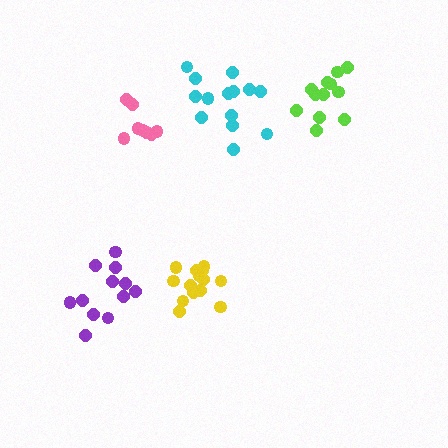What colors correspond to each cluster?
The clusters are colored: cyan, yellow, purple, lime, pink.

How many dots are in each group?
Group 1: 14 dots, Group 2: 14 dots, Group 3: 12 dots, Group 4: 12 dots, Group 5: 9 dots (61 total).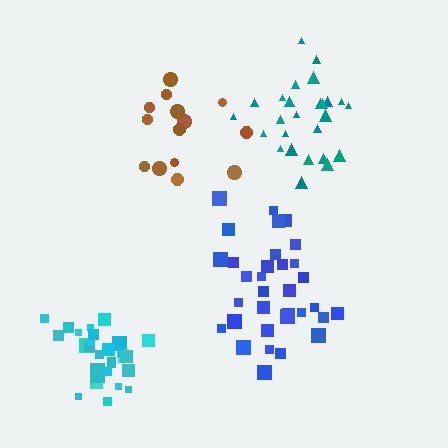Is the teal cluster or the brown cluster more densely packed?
Teal.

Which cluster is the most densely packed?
Cyan.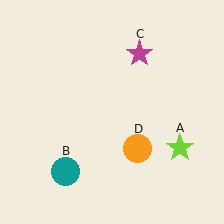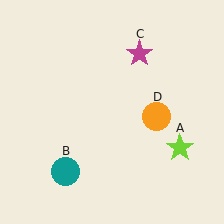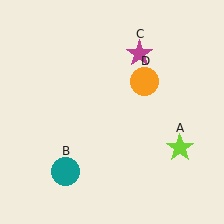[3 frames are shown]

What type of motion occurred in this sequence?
The orange circle (object D) rotated counterclockwise around the center of the scene.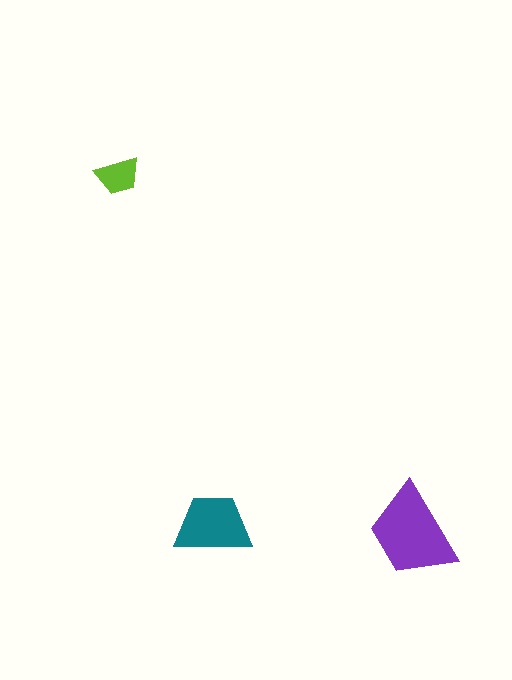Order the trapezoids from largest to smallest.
the purple one, the teal one, the lime one.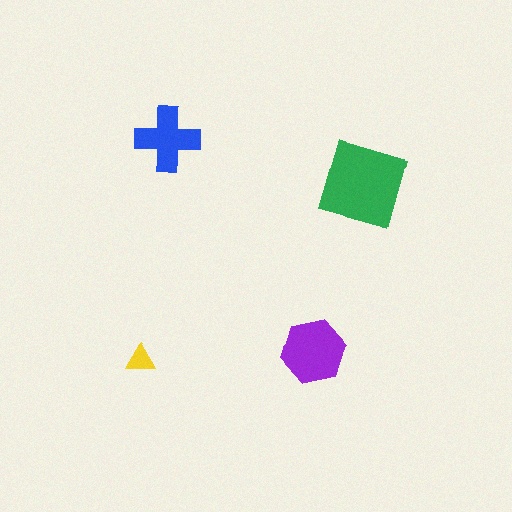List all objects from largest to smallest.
The green diamond, the purple hexagon, the blue cross, the yellow triangle.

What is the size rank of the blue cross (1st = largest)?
3rd.